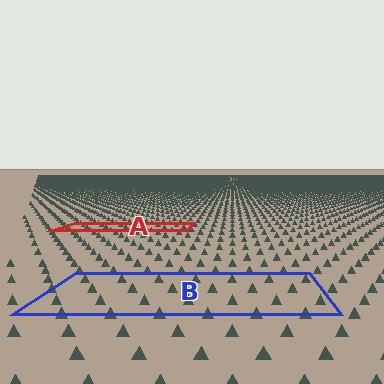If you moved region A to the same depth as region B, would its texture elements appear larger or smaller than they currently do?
They would appear larger. At a closer depth, the same texture elements are projected at a bigger on-screen size.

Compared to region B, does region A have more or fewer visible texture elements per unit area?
Region A has more texture elements per unit area — they are packed more densely because it is farther away.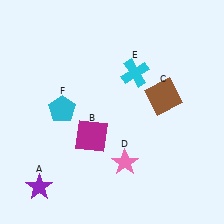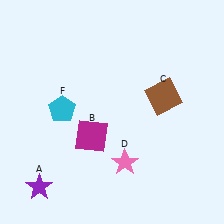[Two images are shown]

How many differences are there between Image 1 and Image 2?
There is 1 difference between the two images.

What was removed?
The cyan cross (E) was removed in Image 2.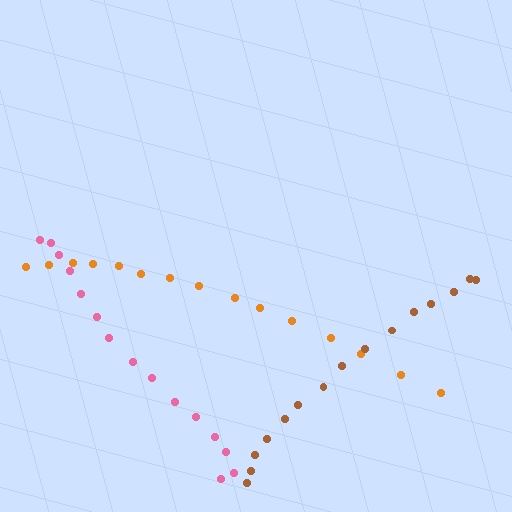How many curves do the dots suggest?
There are 3 distinct paths.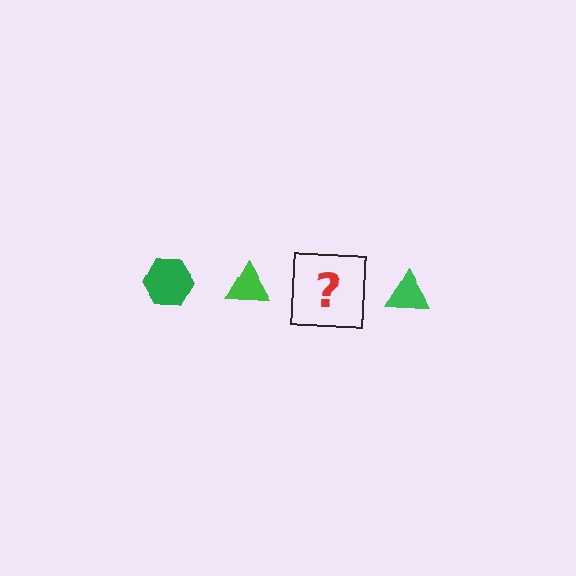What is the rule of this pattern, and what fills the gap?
The rule is that the pattern cycles through hexagon, triangle shapes in green. The gap should be filled with a green hexagon.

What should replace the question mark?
The question mark should be replaced with a green hexagon.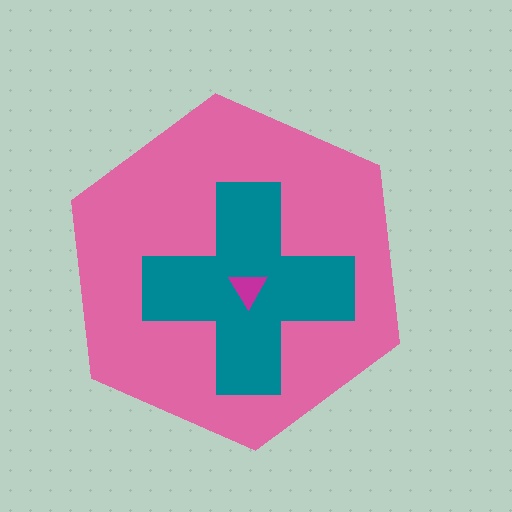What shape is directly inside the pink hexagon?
The teal cross.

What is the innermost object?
The magenta triangle.